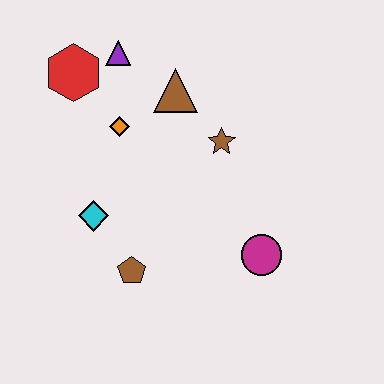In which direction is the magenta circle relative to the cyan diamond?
The magenta circle is to the right of the cyan diamond.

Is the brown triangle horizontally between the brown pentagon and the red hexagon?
No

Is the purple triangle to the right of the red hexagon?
Yes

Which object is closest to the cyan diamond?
The brown pentagon is closest to the cyan diamond.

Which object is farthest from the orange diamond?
The magenta circle is farthest from the orange diamond.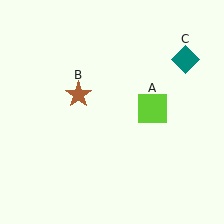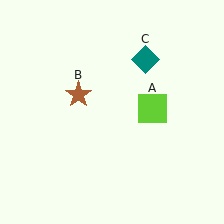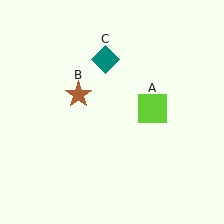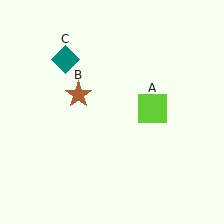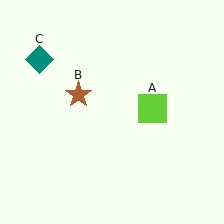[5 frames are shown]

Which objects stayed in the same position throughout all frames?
Lime square (object A) and brown star (object B) remained stationary.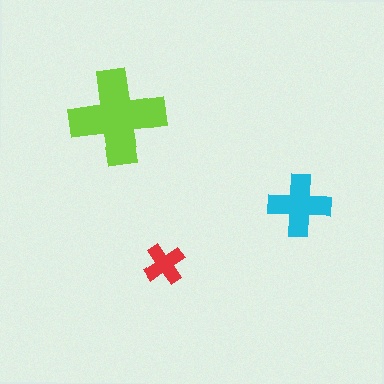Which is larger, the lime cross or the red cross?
The lime one.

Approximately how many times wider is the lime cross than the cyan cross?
About 1.5 times wider.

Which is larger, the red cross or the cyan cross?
The cyan one.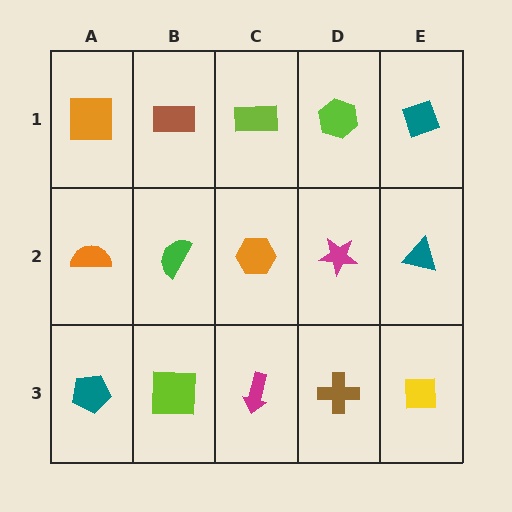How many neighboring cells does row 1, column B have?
3.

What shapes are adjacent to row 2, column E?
A teal diamond (row 1, column E), a yellow square (row 3, column E), a magenta star (row 2, column D).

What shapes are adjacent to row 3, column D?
A magenta star (row 2, column D), a magenta arrow (row 3, column C), a yellow square (row 3, column E).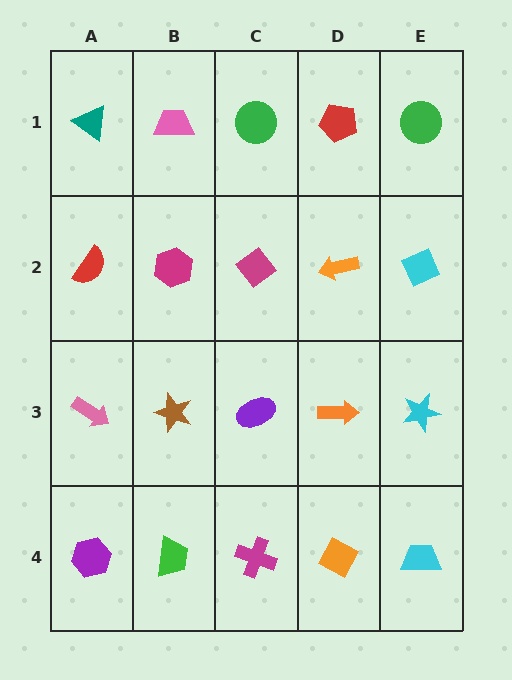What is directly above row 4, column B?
A brown star.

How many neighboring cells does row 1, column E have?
2.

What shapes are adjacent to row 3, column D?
An orange arrow (row 2, column D), an orange diamond (row 4, column D), a purple ellipse (row 3, column C), a cyan star (row 3, column E).